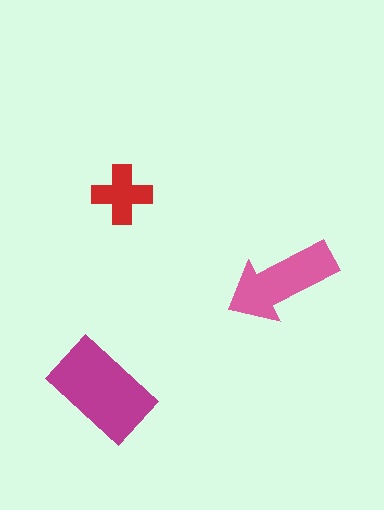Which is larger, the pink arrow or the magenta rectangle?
The magenta rectangle.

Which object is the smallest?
The red cross.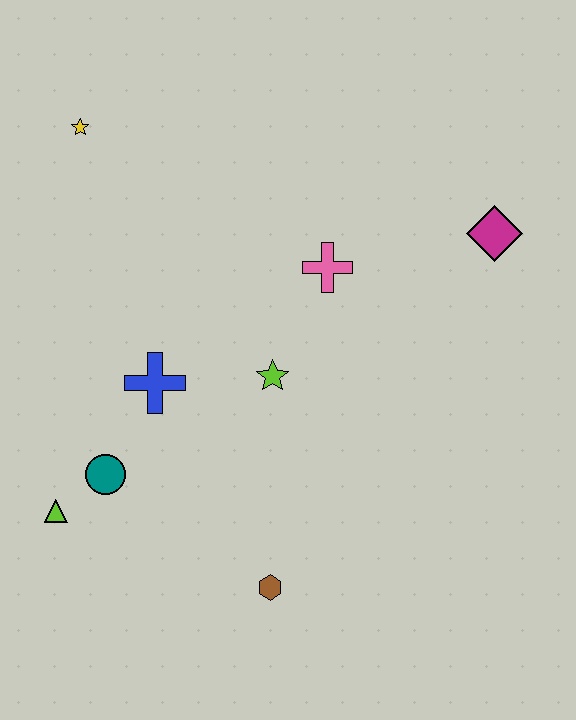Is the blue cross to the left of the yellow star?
No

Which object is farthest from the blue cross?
The magenta diamond is farthest from the blue cross.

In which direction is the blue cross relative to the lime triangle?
The blue cross is above the lime triangle.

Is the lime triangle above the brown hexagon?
Yes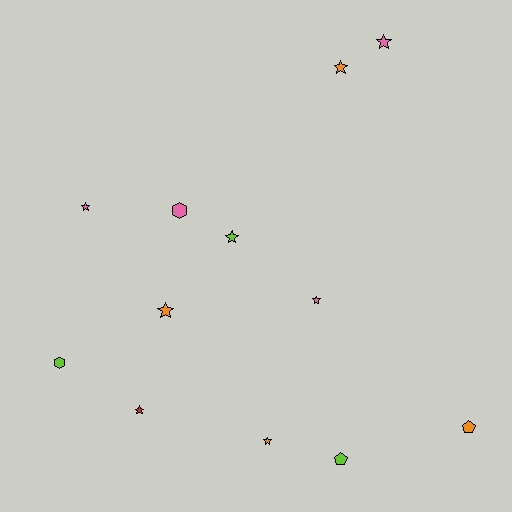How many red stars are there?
There is 1 red star.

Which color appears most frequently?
Orange, with 4 objects.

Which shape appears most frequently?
Star, with 8 objects.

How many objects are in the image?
There are 12 objects.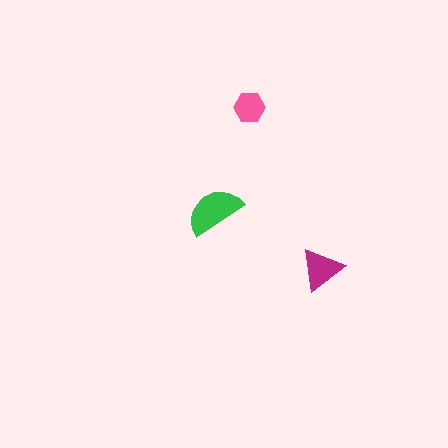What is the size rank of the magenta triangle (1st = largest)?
2nd.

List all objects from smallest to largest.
The pink hexagon, the magenta triangle, the green semicircle.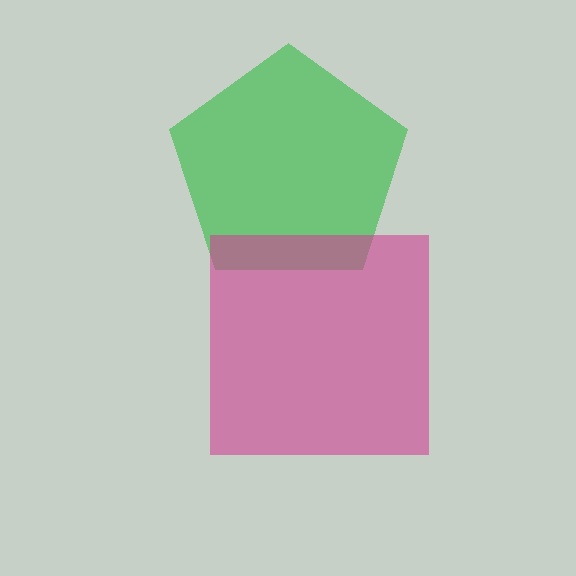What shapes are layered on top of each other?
The layered shapes are: a green pentagon, a magenta square.